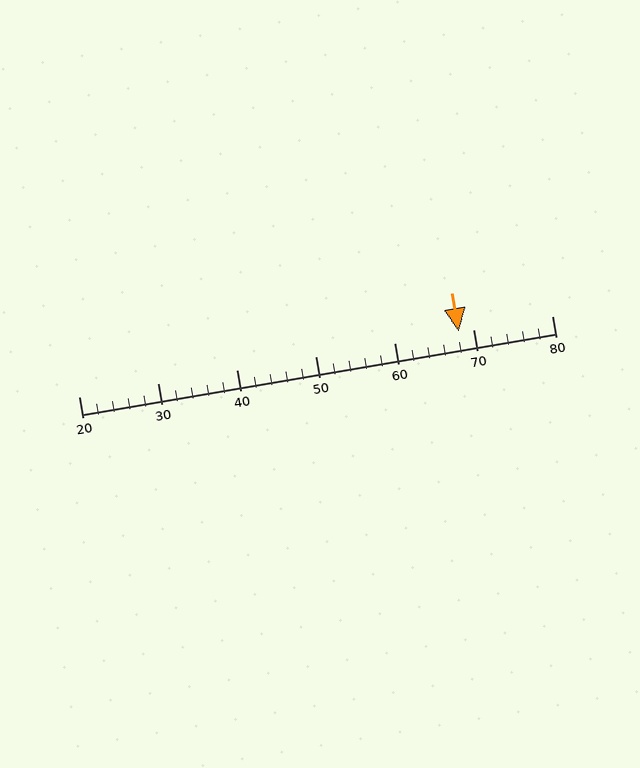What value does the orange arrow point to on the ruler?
The orange arrow points to approximately 68.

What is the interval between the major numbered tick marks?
The major tick marks are spaced 10 units apart.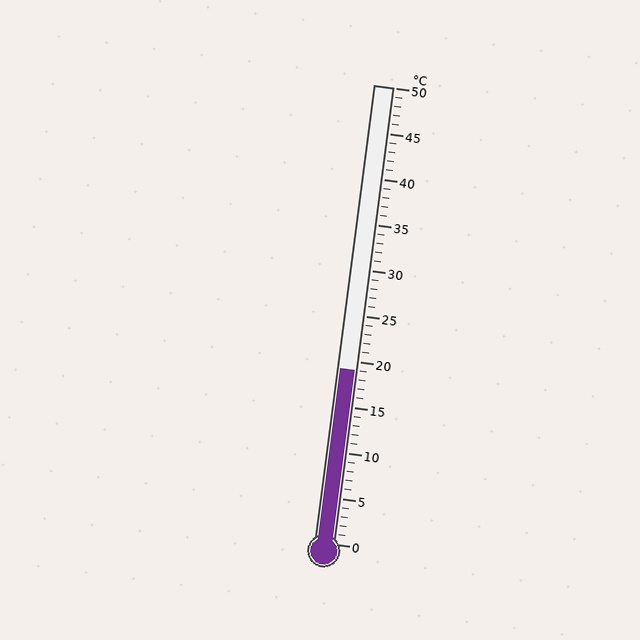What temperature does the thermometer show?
The thermometer shows approximately 19°C.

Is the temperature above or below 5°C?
The temperature is above 5°C.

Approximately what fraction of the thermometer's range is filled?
The thermometer is filled to approximately 40% of its range.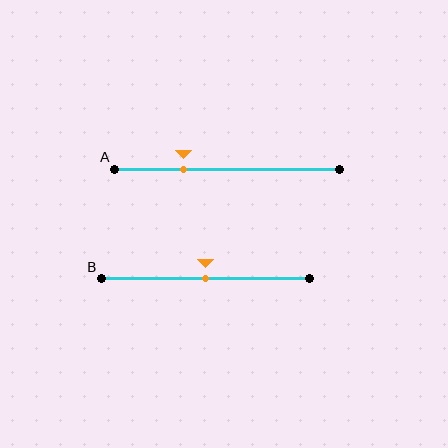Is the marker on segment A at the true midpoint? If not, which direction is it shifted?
No, the marker on segment A is shifted to the left by about 20% of the segment length.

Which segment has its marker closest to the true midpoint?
Segment B has its marker closest to the true midpoint.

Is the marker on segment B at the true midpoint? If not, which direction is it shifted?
Yes, the marker on segment B is at the true midpoint.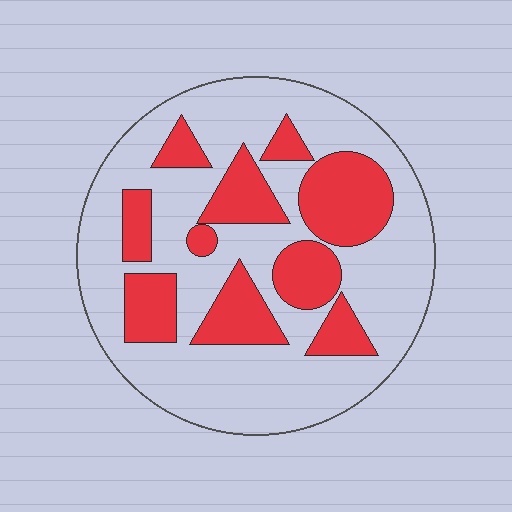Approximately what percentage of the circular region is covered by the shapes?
Approximately 30%.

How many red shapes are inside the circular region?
10.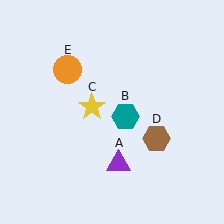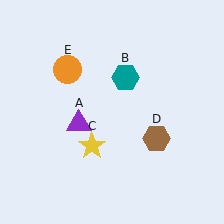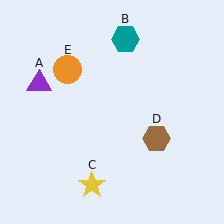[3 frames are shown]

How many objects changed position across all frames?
3 objects changed position: purple triangle (object A), teal hexagon (object B), yellow star (object C).